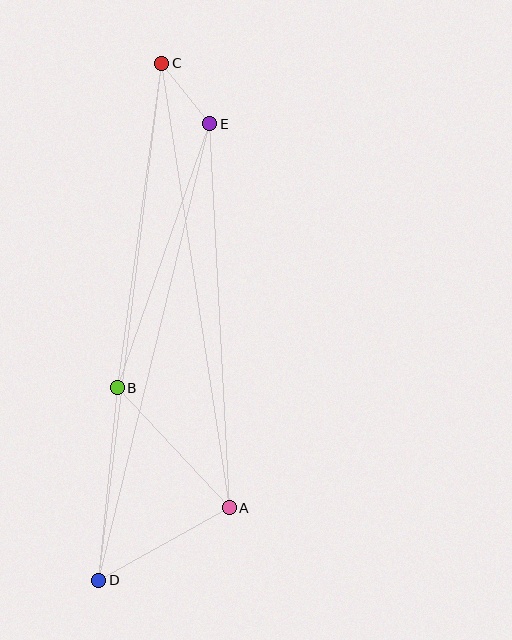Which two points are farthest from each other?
Points C and D are farthest from each other.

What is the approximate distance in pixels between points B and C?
The distance between B and C is approximately 327 pixels.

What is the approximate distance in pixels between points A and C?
The distance between A and C is approximately 449 pixels.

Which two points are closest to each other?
Points C and E are closest to each other.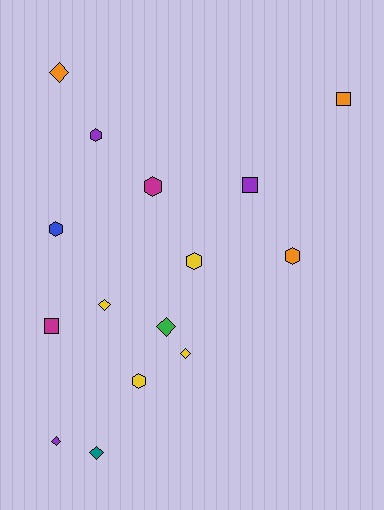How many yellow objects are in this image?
There are 4 yellow objects.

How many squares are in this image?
There are 3 squares.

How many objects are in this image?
There are 15 objects.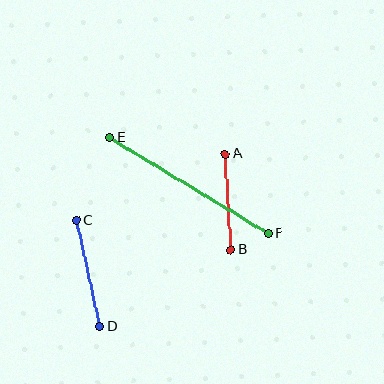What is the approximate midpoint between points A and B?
The midpoint is at approximately (228, 202) pixels.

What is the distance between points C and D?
The distance is approximately 109 pixels.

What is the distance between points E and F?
The distance is approximately 185 pixels.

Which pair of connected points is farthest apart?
Points E and F are farthest apart.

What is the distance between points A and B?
The distance is approximately 96 pixels.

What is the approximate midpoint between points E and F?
The midpoint is at approximately (189, 185) pixels.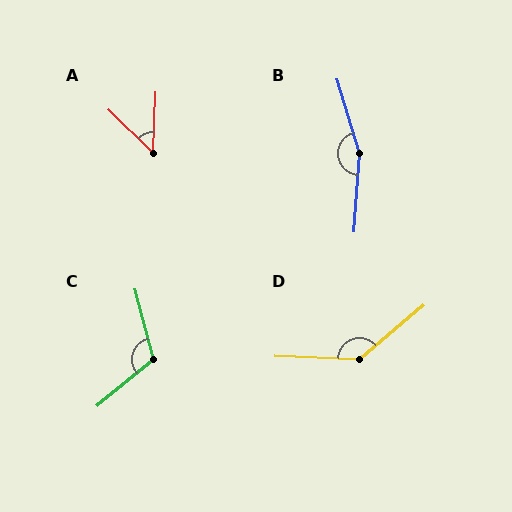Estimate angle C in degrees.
Approximately 115 degrees.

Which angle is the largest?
B, at approximately 159 degrees.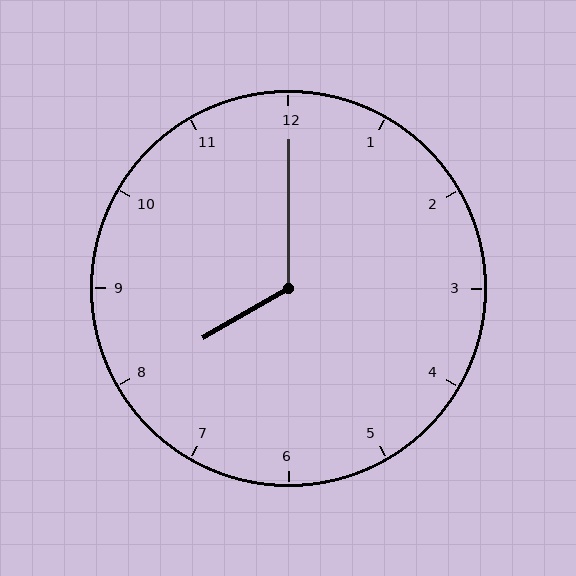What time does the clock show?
8:00.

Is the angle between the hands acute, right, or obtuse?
It is obtuse.